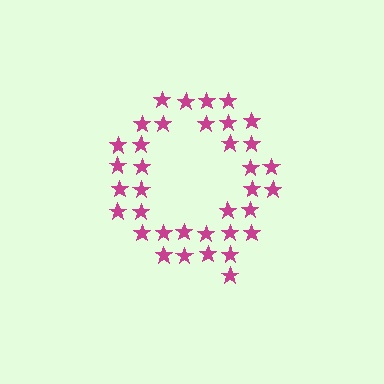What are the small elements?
The small elements are stars.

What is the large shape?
The large shape is the letter Q.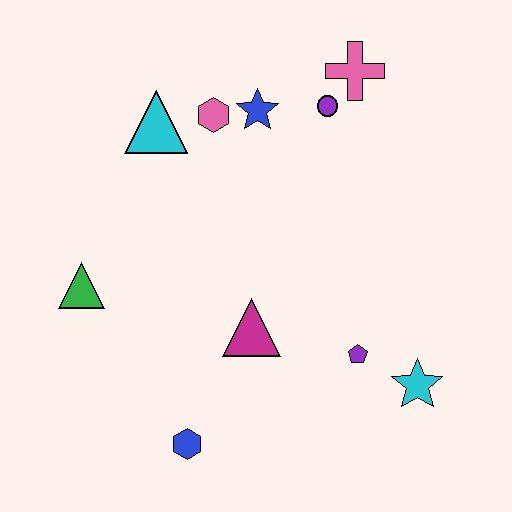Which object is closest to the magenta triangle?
The purple pentagon is closest to the magenta triangle.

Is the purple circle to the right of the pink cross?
No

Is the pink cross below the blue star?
No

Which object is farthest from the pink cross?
The blue hexagon is farthest from the pink cross.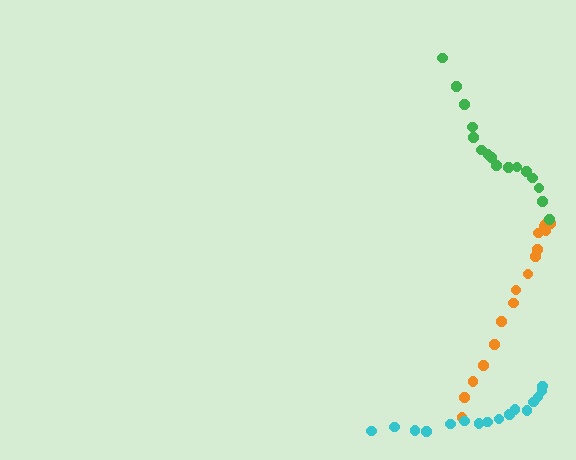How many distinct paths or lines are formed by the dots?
There are 3 distinct paths.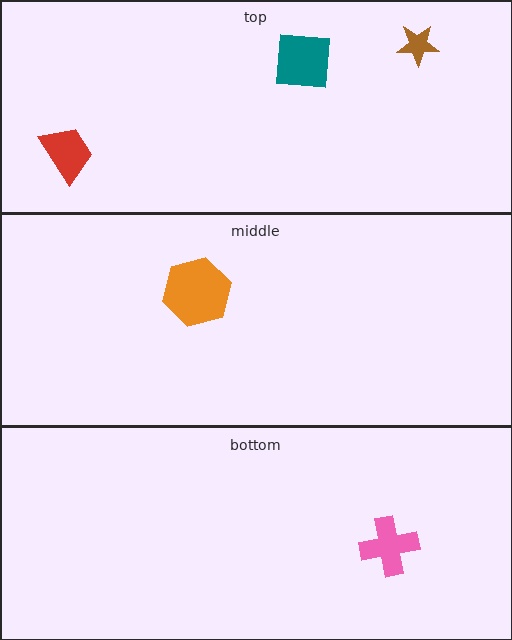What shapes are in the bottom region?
The pink cross.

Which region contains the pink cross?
The bottom region.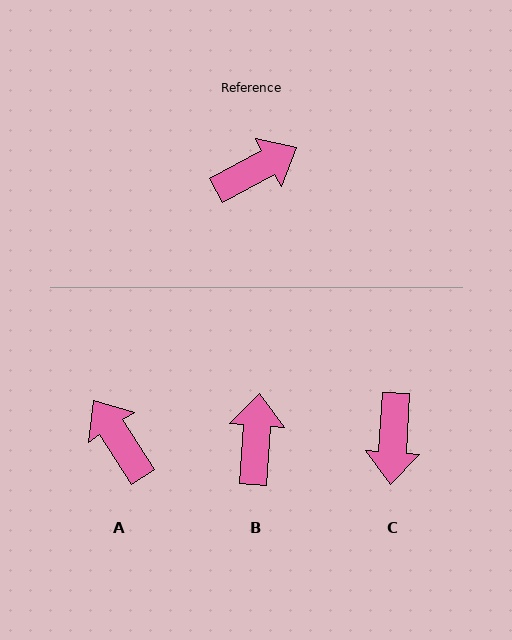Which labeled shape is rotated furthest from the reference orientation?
C, about 122 degrees away.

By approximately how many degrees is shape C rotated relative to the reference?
Approximately 122 degrees clockwise.